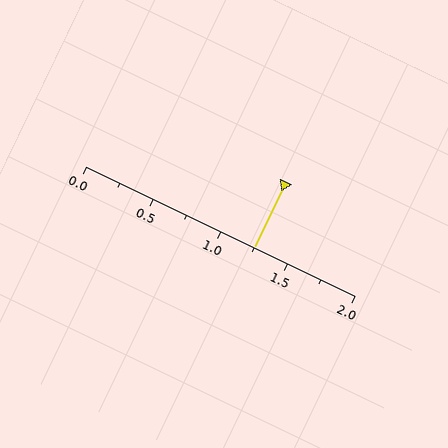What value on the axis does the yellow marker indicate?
The marker indicates approximately 1.25.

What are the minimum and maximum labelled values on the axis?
The axis runs from 0.0 to 2.0.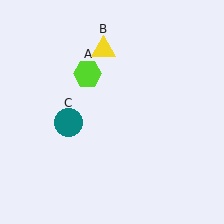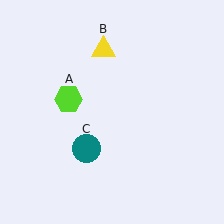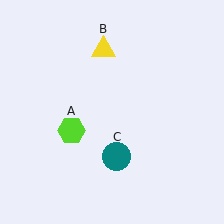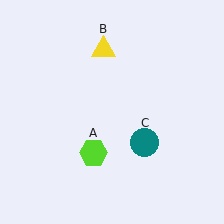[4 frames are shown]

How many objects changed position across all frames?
2 objects changed position: lime hexagon (object A), teal circle (object C).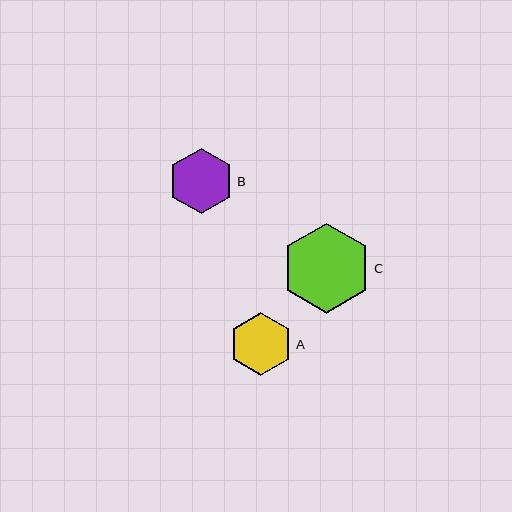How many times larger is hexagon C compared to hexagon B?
Hexagon C is approximately 1.4 times the size of hexagon B.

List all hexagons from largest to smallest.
From largest to smallest: C, B, A.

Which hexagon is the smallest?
Hexagon A is the smallest with a size of approximately 64 pixels.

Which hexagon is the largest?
Hexagon C is the largest with a size of approximately 90 pixels.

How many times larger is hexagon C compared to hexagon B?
Hexagon C is approximately 1.4 times the size of hexagon B.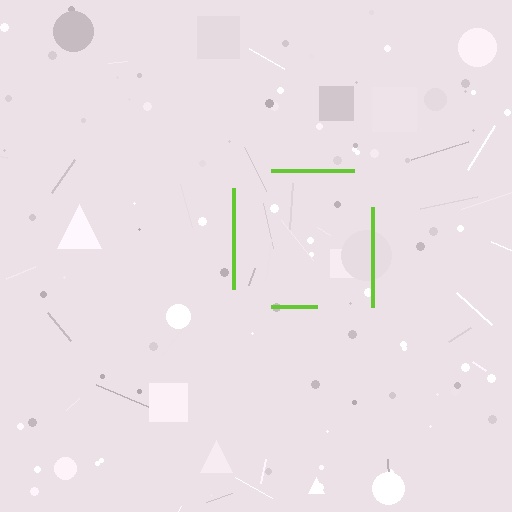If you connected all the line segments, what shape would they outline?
They would outline a square.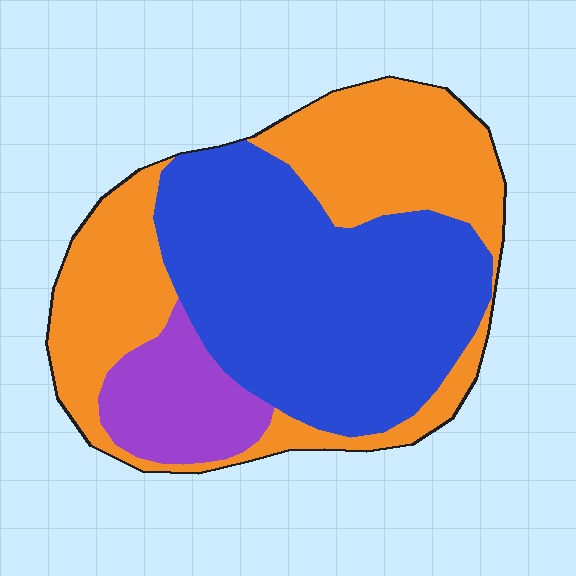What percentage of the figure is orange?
Orange takes up between a quarter and a half of the figure.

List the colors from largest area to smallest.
From largest to smallest: blue, orange, purple.